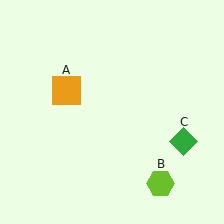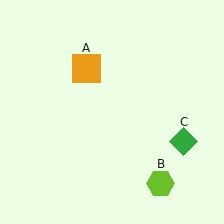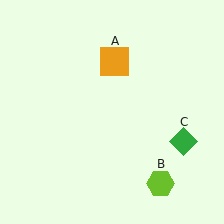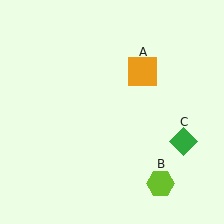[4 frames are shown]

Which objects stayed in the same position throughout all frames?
Lime hexagon (object B) and green diamond (object C) remained stationary.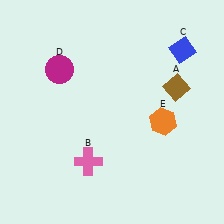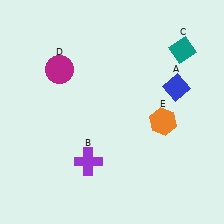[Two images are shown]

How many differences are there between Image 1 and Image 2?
There are 3 differences between the two images.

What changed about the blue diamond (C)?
In Image 1, C is blue. In Image 2, it changed to teal.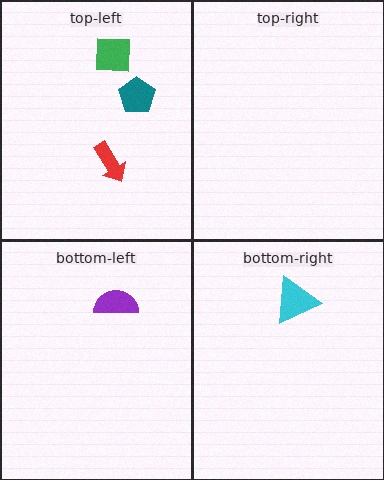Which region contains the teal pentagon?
The top-left region.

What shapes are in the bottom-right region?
The cyan triangle.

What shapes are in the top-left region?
The teal pentagon, the green square, the red arrow.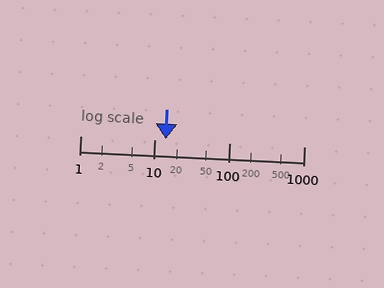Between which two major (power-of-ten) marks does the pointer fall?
The pointer is between 10 and 100.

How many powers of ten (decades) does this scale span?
The scale spans 3 decades, from 1 to 1000.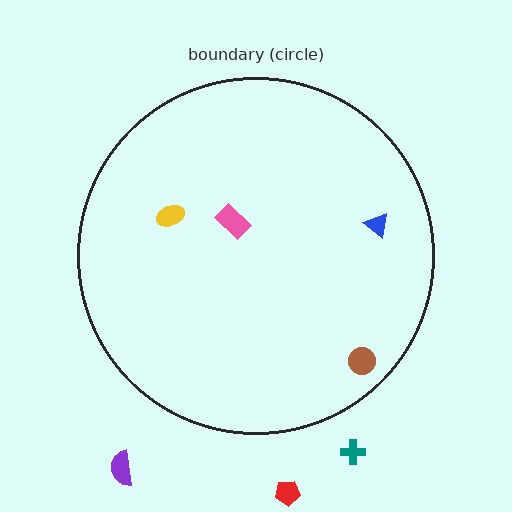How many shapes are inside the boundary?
4 inside, 3 outside.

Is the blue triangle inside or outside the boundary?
Inside.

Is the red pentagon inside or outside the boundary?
Outside.